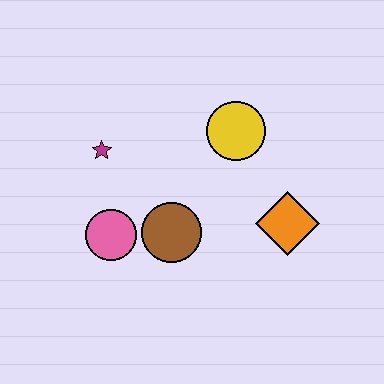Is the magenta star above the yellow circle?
No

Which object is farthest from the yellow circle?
The pink circle is farthest from the yellow circle.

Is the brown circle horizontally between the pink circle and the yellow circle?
Yes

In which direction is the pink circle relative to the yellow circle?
The pink circle is to the left of the yellow circle.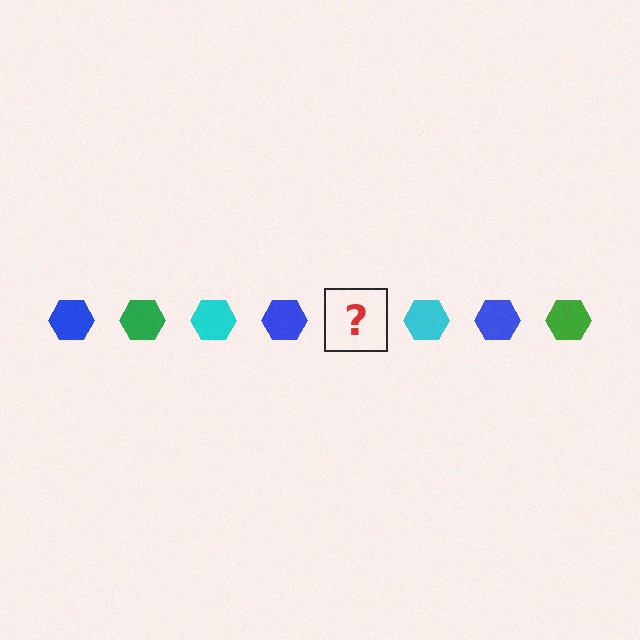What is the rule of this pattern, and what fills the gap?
The rule is that the pattern cycles through blue, green, cyan hexagons. The gap should be filled with a green hexagon.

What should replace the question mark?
The question mark should be replaced with a green hexagon.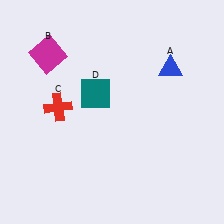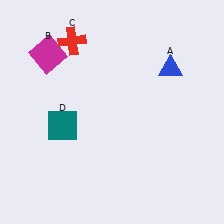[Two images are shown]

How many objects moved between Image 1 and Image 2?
2 objects moved between the two images.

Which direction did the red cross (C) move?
The red cross (C) moved up.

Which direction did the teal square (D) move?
The teal square (D) moved left.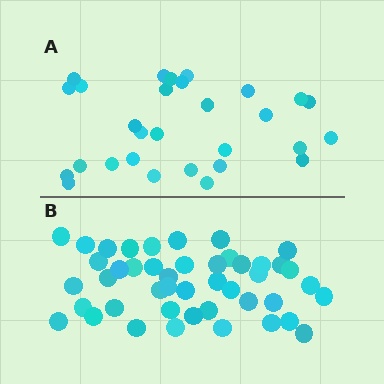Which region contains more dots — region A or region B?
Region B (the bottom region) has more dots.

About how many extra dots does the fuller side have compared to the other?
Region B has approximately 15 more dots than region A.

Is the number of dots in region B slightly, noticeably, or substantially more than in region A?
Region B has substantially more. The ratio is roughly 1.6 to 1.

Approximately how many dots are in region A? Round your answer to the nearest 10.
About 30 dots. (The exact count is 29, which rounds to 30.)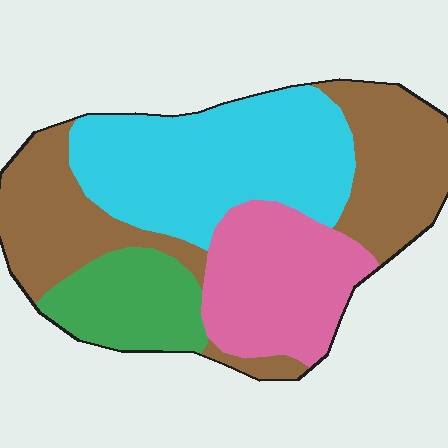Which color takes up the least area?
Green, at roughly 15%.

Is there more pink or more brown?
Brown.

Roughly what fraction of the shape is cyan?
Cyan covers about 30% of the shape.